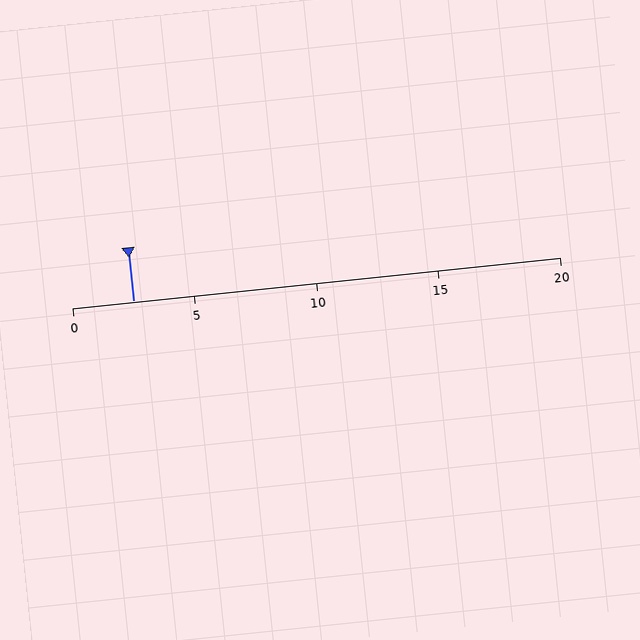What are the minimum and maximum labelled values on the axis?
The axis runs from 0 to 20.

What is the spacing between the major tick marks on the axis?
The major ticks are spaced 5 apart.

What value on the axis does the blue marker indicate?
The marker indicates approximately 2.5.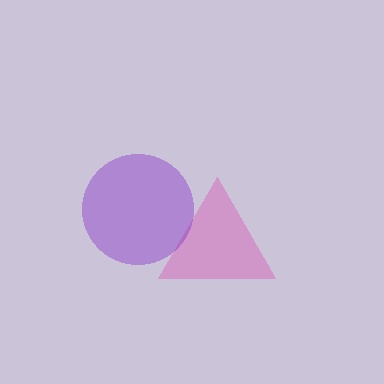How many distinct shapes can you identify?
There are 2 distinct shapes: a pink triangle, a purple circle.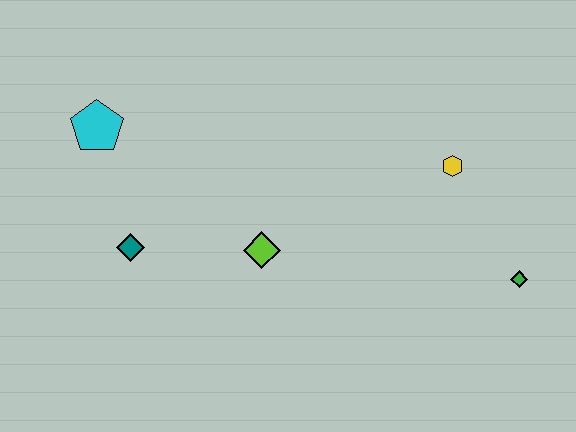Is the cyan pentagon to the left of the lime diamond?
Yes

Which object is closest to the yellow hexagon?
The green diamond is closest to the yellow hexagon.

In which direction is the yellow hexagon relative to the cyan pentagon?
The yellow hexagon is to the right of the cyan pentagon.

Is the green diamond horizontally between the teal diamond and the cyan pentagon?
No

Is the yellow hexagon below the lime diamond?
No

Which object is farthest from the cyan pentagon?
The green diamond is farthest from the cyan pentagon.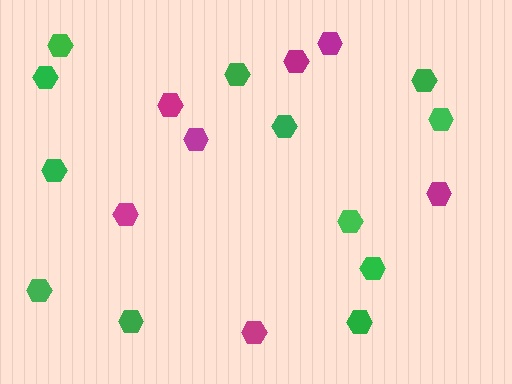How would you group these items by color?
There are 2 groups: one group of magenta hexagons (7) and one group of green hexagons (12).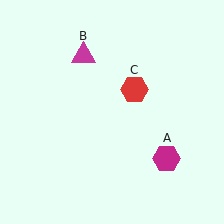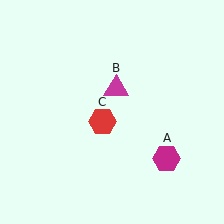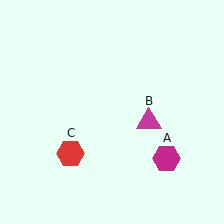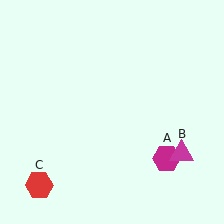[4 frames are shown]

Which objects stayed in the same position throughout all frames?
Magenta hexagon (object A) remained stationary.